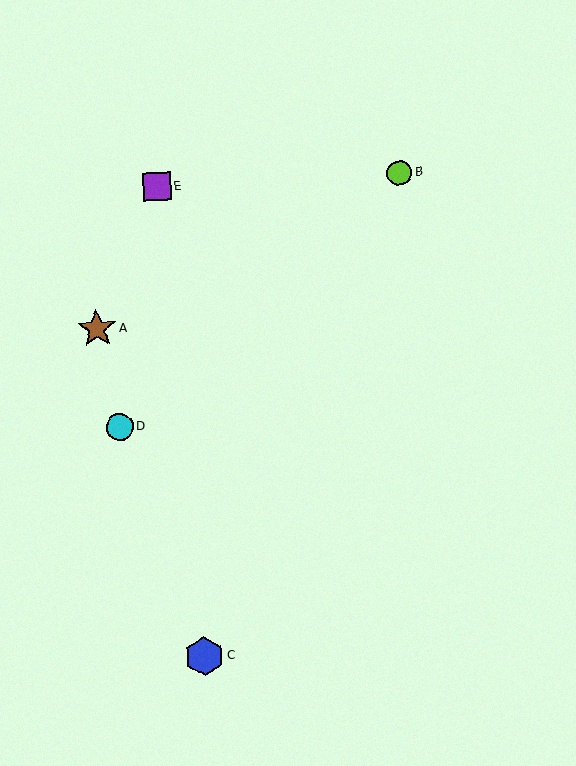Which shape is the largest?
The blue hexagon (labeled C) is the largest.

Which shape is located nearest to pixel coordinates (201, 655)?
The blue hexagon (labeled C) at (204, 656) is nearest to that location.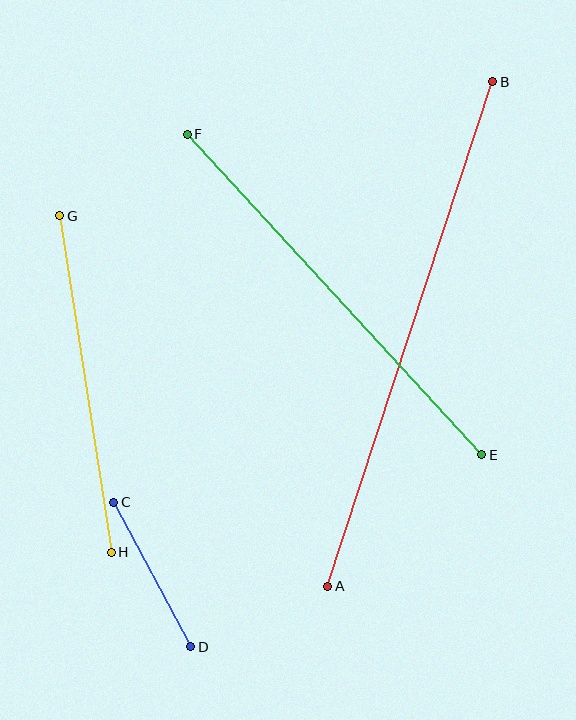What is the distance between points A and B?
The distance is approximately 531 pixels.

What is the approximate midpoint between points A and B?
The midpoint is at approximately (410, 334) pixels.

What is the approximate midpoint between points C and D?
The midpoint is at approximately (152, 574) pixels.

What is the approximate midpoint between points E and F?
The midpoint is at approximately (335, 295) pixels.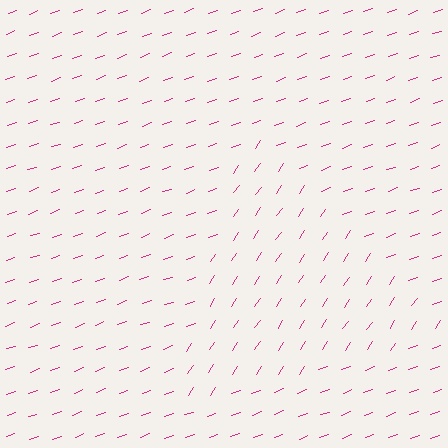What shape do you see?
I see a triangle.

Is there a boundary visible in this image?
Yes, there is a texture boundary formed by a change in line orientation.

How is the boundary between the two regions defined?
The boundary is defined purely by a change in line orientation (approximately 36 degrees difference). All lines are the same color and thickness.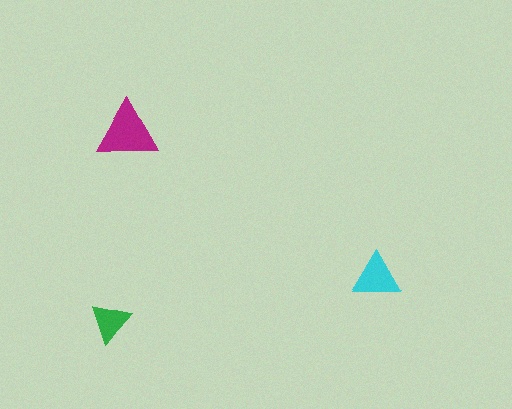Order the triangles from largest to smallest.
the magenta one, the cyan one, the green one.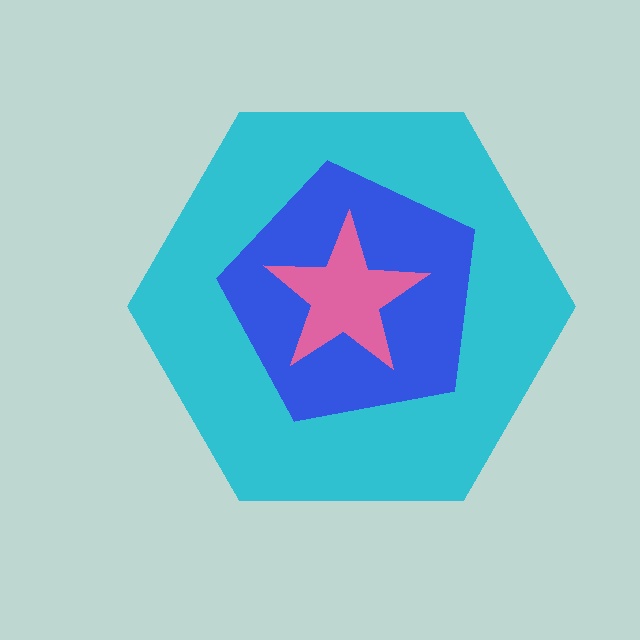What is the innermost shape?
The pink star.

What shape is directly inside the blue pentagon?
The pink star.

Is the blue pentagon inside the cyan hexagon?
Yes.